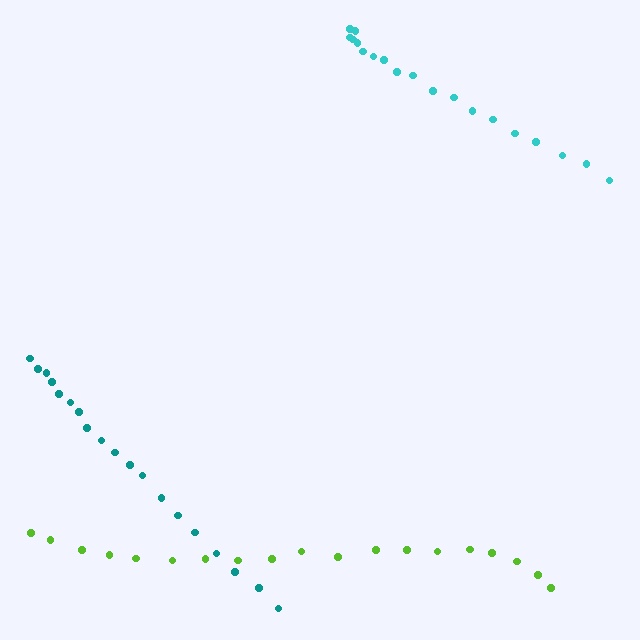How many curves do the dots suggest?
There are 3 distinct paths.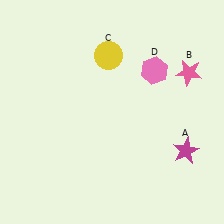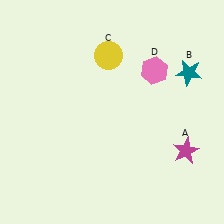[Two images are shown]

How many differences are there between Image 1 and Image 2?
There is 1 difference between the two images.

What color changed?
The star (B) changed from pink in Image 1 to teal in Image 2.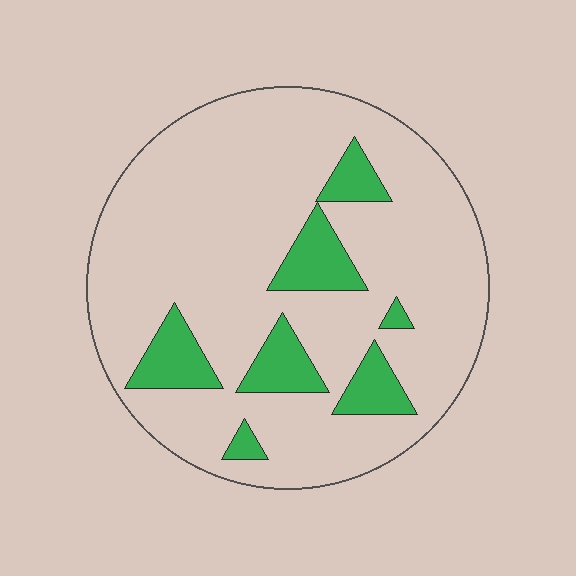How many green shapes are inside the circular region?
7.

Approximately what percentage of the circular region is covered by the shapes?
Approximately 15%.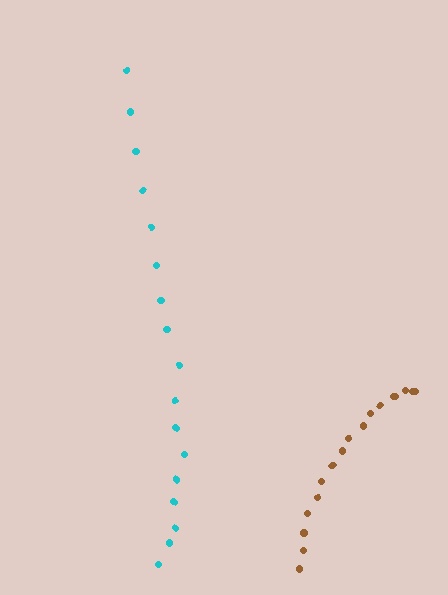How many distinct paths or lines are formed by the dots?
There are 2 distinct paths.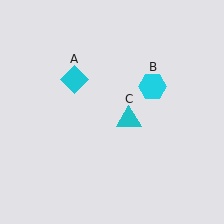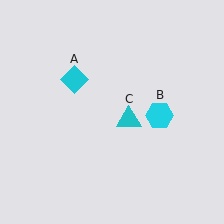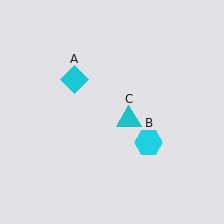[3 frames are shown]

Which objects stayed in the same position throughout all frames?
Cyan diamond (object A) and cyan triangle (object C) remained stationary.